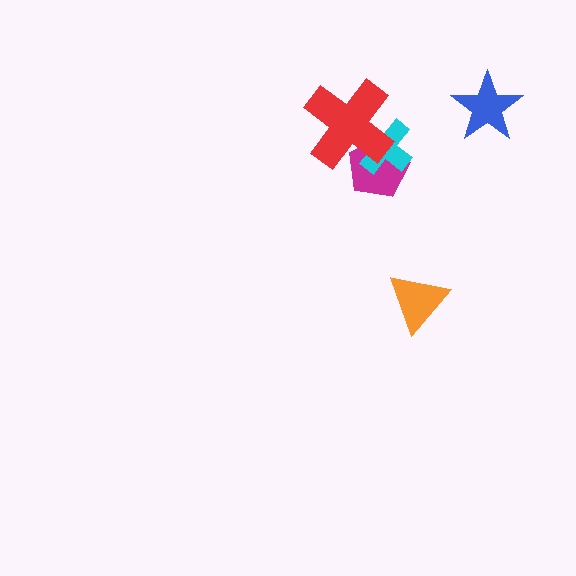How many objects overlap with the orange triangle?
0 objects overlap with the orange triangle.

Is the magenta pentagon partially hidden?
Yes, it is partially covered by another shape.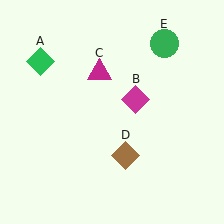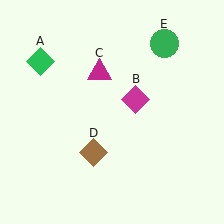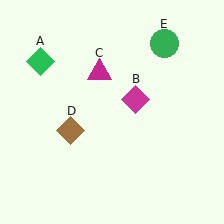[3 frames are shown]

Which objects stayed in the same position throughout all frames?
Green diamond (object A) and magenta diamond (object B) and magenta triangle (object C) and green circle (object E) remained stationary.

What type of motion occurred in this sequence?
The brown diamond (object D) rotated clockwise around the center of the scene.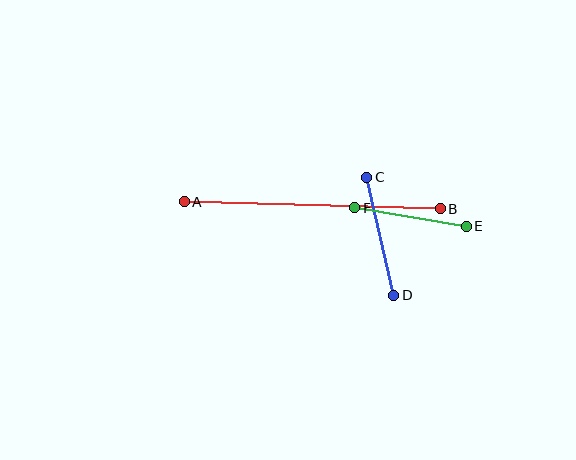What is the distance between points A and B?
The distance is approximately 256 pixels.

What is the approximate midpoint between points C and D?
The midpoint is at approximately (380, 236) pixels.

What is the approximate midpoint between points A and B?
The midpoint is at approximately (312, 205) pixels.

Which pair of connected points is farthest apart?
Points A and B are farthest apart.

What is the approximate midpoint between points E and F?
The midpoint is at approximately (411, 217) pixels.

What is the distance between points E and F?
The distance is approximately 113 pixels.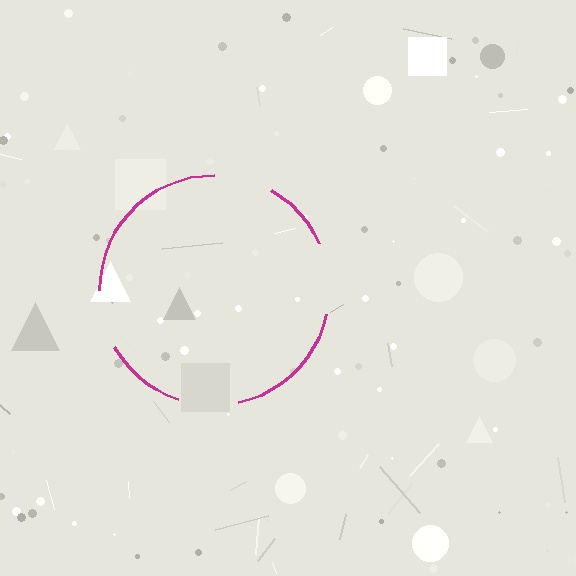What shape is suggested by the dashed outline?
The dashed outline suggests a circle.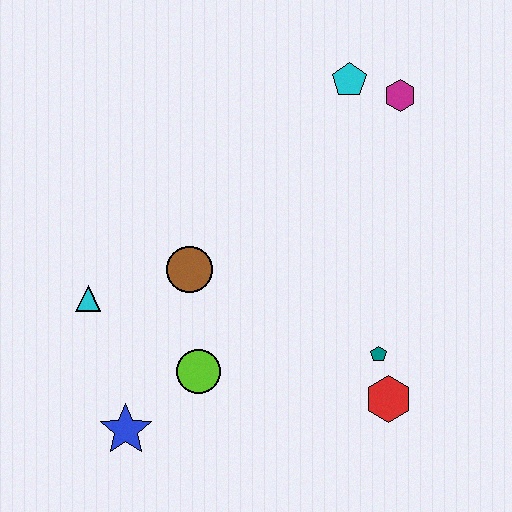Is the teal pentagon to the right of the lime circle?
Yes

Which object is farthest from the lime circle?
The magenta hexagon is farthest from the lime circle.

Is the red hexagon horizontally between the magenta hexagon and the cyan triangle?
Yes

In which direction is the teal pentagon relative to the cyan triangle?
The teal pentagon is to the right of the cyan triangle.